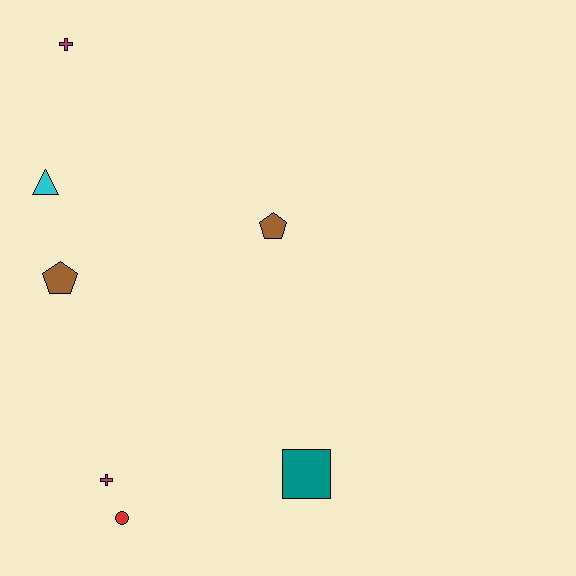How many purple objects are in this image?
There are no purple objects.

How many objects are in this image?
There are 7 objects.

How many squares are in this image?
There is 1 square.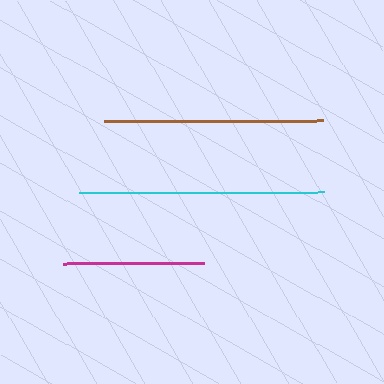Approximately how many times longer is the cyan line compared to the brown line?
The cyan line is approximately 1.1 times the length of the brown line.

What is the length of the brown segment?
The brown segment is approximately 219 pixels long.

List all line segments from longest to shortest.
From longest to shortest: cyan, brown, magenta.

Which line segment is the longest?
The cyan line is the longest at approximately 245 pixels.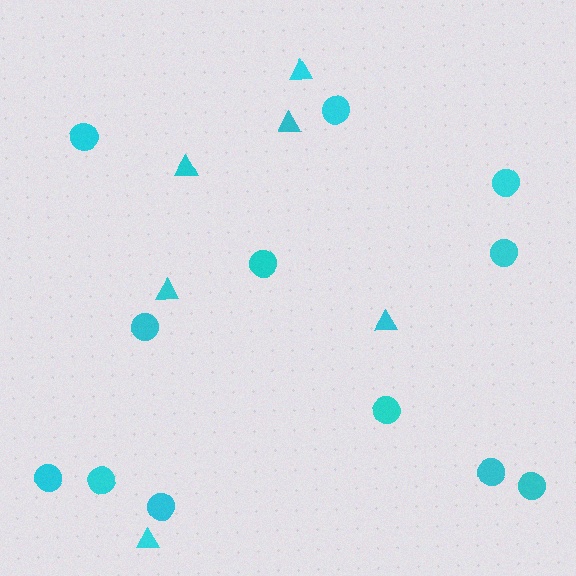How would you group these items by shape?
There are 2 groups: one group of triangles (6) and one group of circles (12).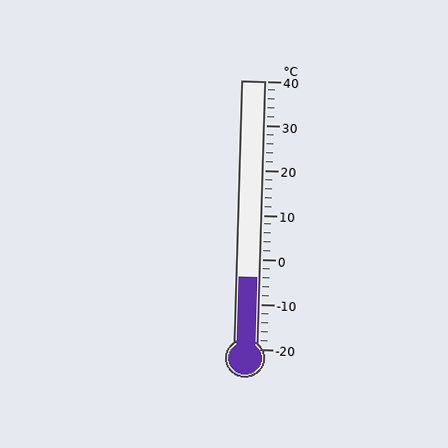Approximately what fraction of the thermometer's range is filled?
The thermometer is filled to approximately 25% of its range.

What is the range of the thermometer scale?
The thermometer scale ranges from -20°C to 40°C.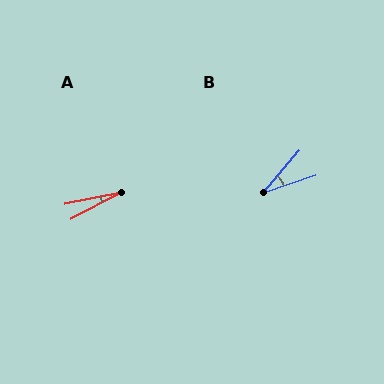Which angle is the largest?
B, at approximately 31 degrees.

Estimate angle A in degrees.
Approximately 16 degrees.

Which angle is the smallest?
A, at approximately 16 degrees.